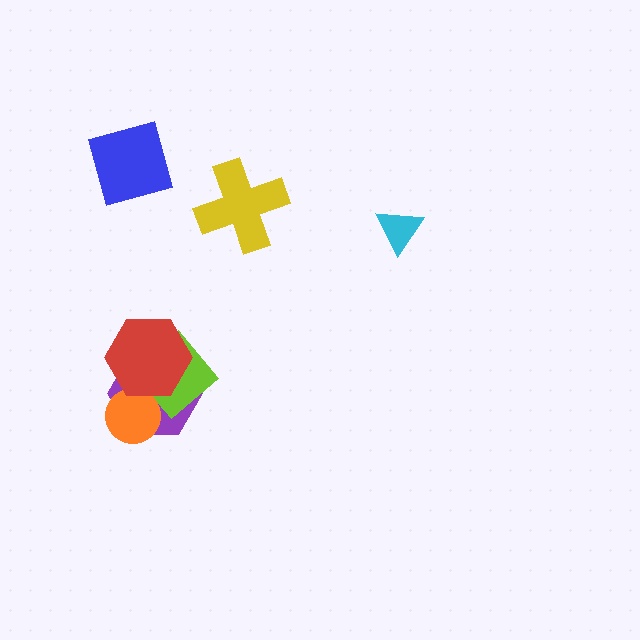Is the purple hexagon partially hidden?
Yes, it is partially covered by another shape.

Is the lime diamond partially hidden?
Yes, it is partially covered by another shape.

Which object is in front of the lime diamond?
The red hexagon is in front of the lime diamond.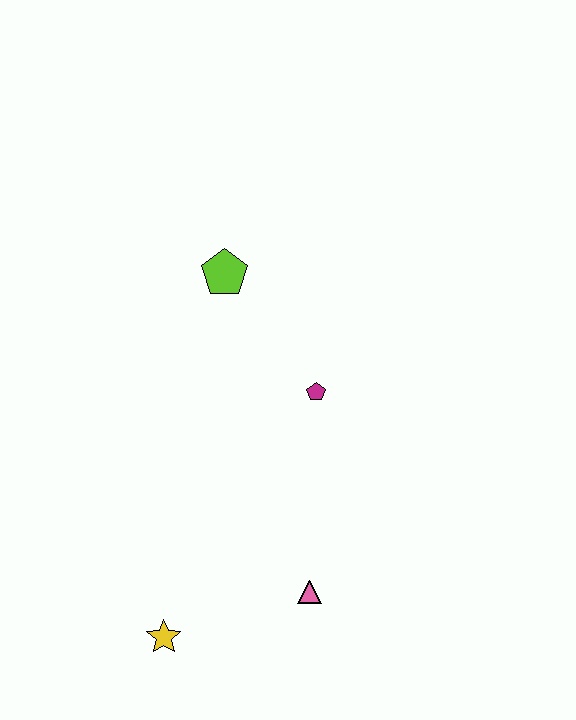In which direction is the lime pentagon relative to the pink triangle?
The lime pentagon is above the pink triangle.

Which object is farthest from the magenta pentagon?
The yellow star is farthest from the magenta pentagon.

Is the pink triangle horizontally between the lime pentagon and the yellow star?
No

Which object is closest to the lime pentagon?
The magenta pentagon is closest to the lime pentagon.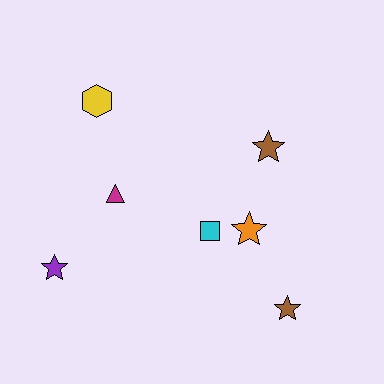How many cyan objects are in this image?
There is 1 cyan object.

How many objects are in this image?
There are 7 objects.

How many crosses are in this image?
There are no crosses.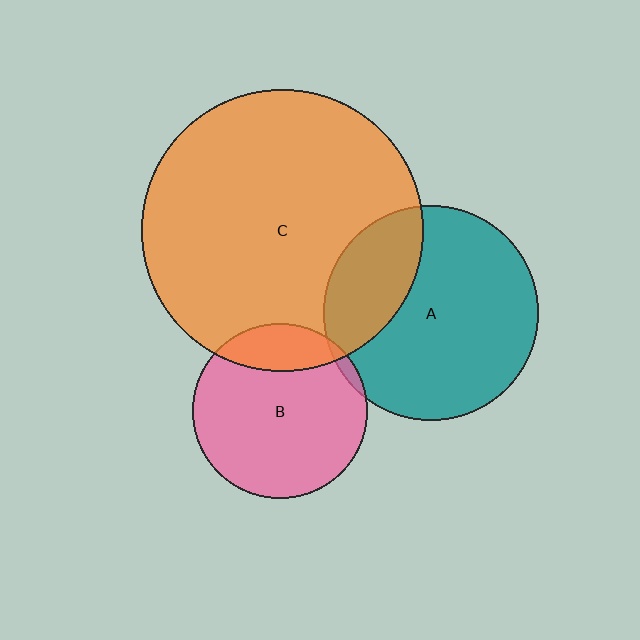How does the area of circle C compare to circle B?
Approximately 2.6 times.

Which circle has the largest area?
Circle C (orange).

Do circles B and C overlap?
Yes.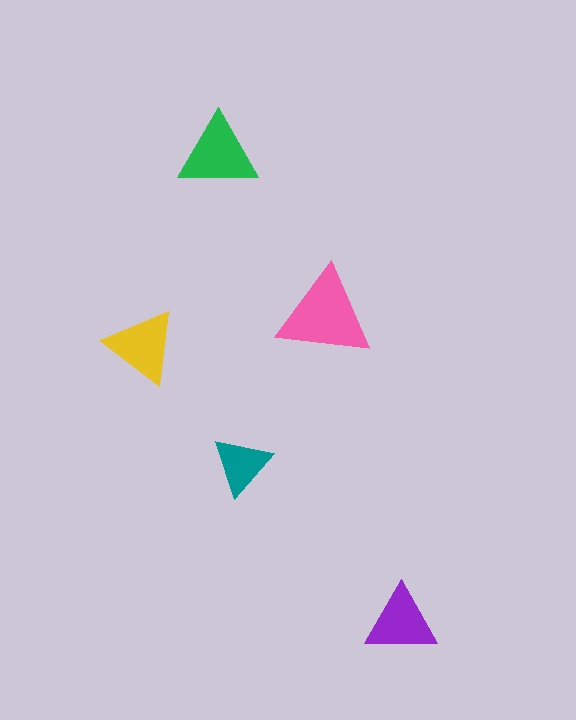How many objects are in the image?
There are 5 objects in the image.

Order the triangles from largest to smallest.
the pink one, the green one, the yellow one, the purple one, the teal one.